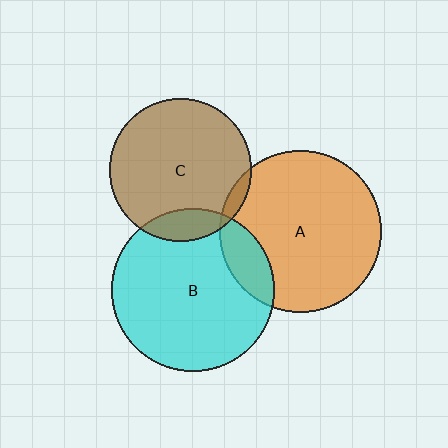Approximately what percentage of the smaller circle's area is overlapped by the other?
Approximately 15%.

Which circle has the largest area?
Circle B (cyan).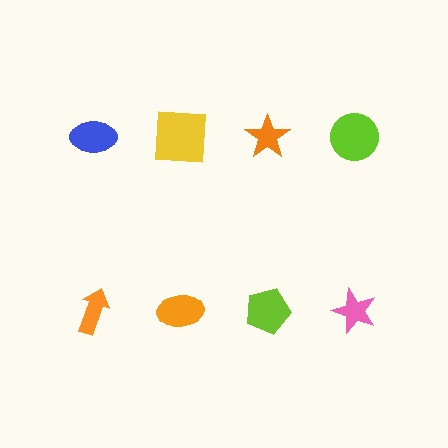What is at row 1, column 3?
An orange star.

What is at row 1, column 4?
A lime circle.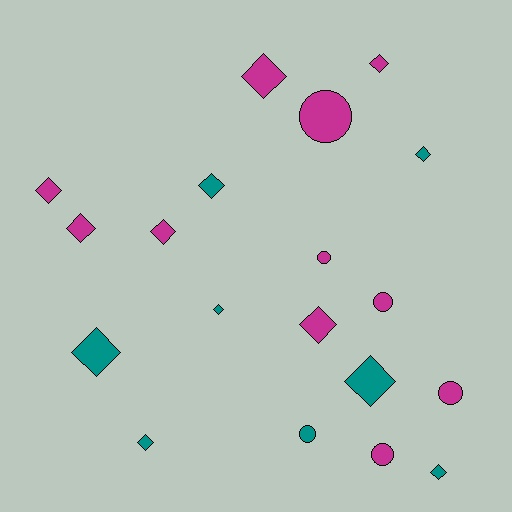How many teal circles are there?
There is 1 teal circle.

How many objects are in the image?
There are 19 objects.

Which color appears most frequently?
Magenta, with 11 objects.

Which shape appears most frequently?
Diamond, with 13 objects.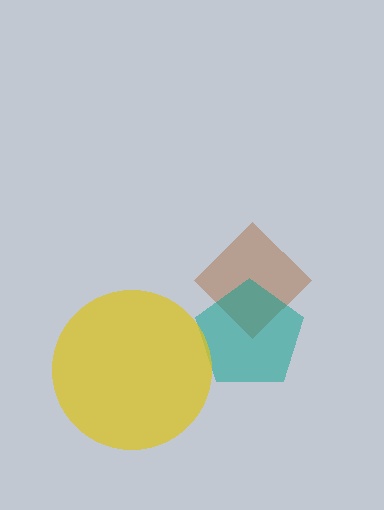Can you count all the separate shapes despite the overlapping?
Yes, there are 3 separate shapes.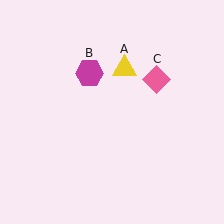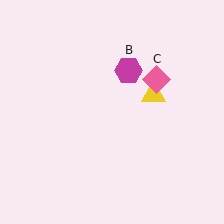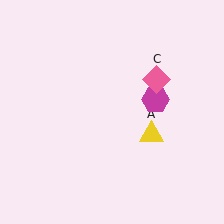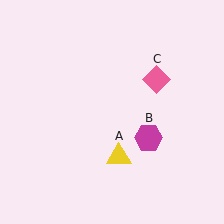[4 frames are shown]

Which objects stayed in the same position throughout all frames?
Pink diamond (object C) remained stationary.